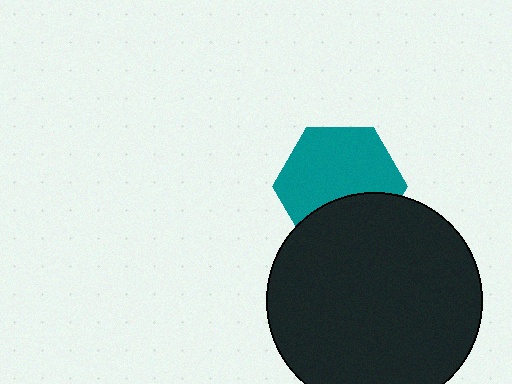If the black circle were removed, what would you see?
You would see the complete teal hexagon.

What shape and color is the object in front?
The object in front is a black circle.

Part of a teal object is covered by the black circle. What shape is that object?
It is a hexagon.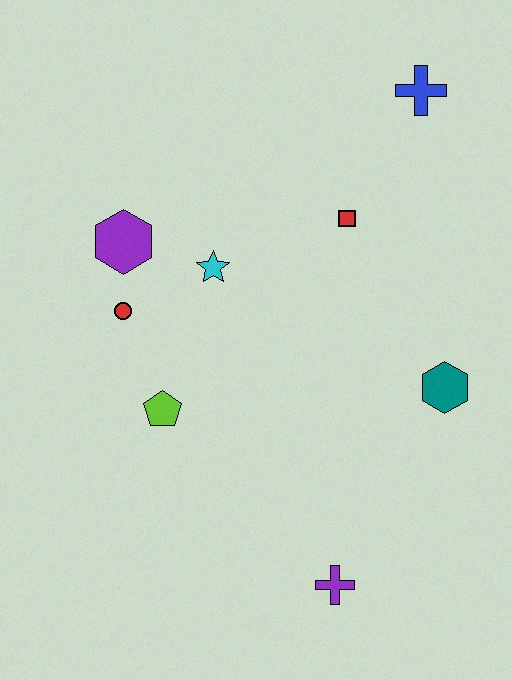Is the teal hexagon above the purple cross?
Yes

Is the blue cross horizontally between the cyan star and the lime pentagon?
No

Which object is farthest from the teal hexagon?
The purple hexagon is farthest from the teal hexagon.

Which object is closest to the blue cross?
The red square is closest to the blue cross.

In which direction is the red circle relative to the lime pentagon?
The red circle is above the lime pentagon.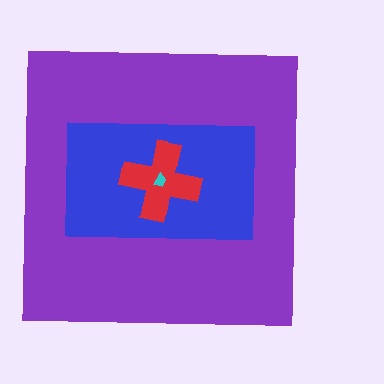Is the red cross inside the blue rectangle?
Yes.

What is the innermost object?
The cyan trapezoid.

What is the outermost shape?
The purple square.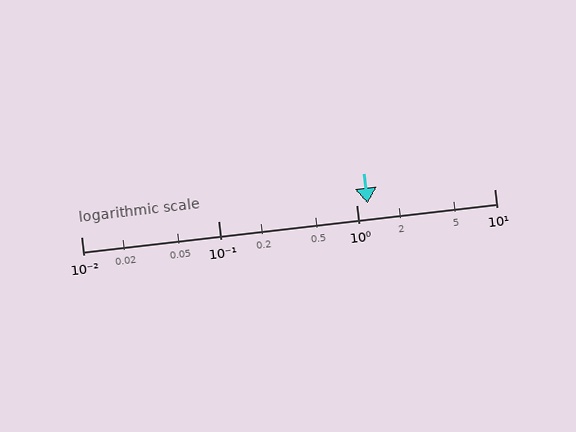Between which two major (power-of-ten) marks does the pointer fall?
The pointer is between 1 and 10.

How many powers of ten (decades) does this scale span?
The scale spans 3 decades, from 0.01 to 10.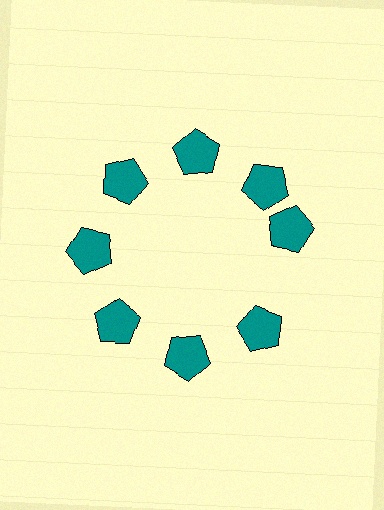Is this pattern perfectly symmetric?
No. The 8 teal pentagons are arranged in a ring, but one element near the 3 o'clock position is rotated out of alignment along the ring, breaking the 8-fold rotational symmetry.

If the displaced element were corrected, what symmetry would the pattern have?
It would have 8-fold rotational symmetry — the pattern would map onto itself every 45 degrees.